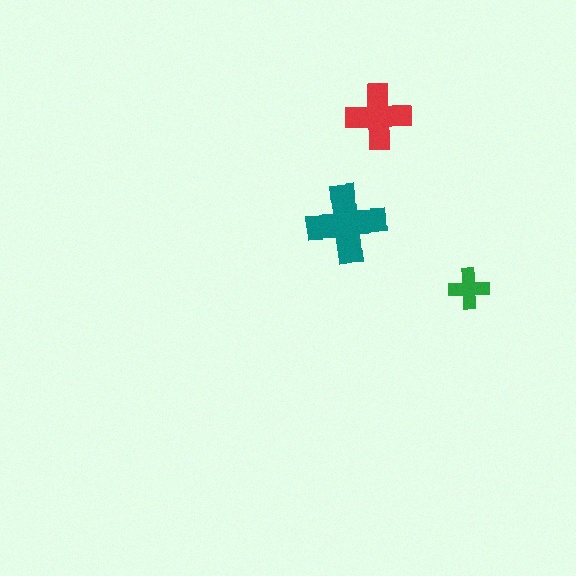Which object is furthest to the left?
The teal cross is leftmost.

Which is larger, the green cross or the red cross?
The red one.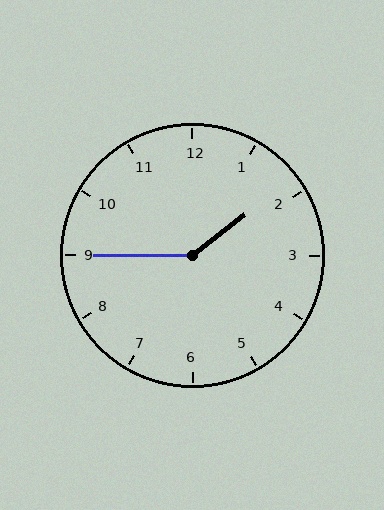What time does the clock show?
1:45.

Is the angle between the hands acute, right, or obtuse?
It is obtuse.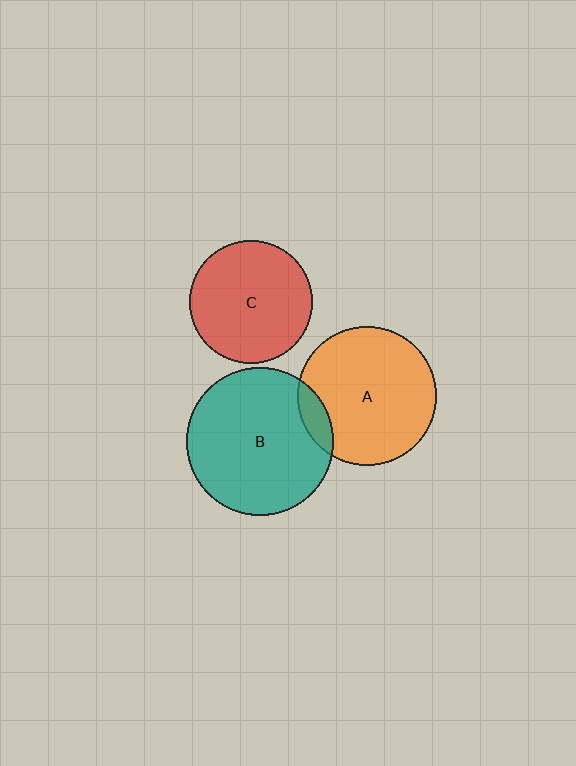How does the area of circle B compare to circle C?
Approximately 1.4 times.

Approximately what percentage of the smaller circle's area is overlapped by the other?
Approximately 10%.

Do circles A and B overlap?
Yes.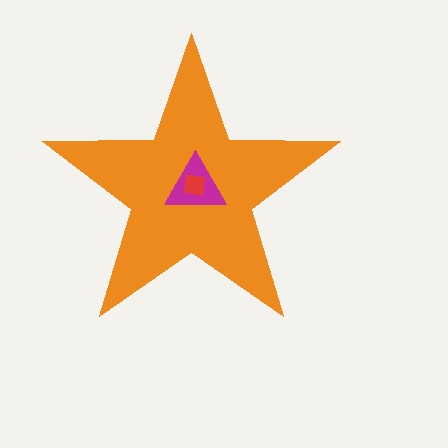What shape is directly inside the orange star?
The magenta triangle.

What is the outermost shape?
The orange star.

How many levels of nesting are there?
3.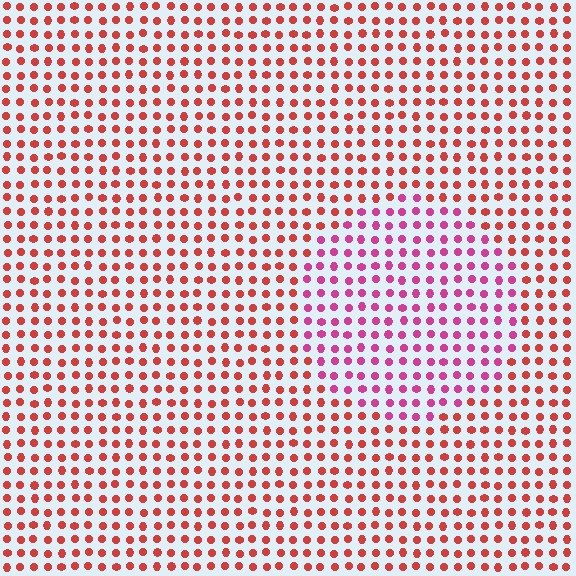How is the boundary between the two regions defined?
The boundary is defined purely by a slight shift in hue (about 37 degrees). Spacing, size, and orientation are identical on both sides.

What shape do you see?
I see a circle.